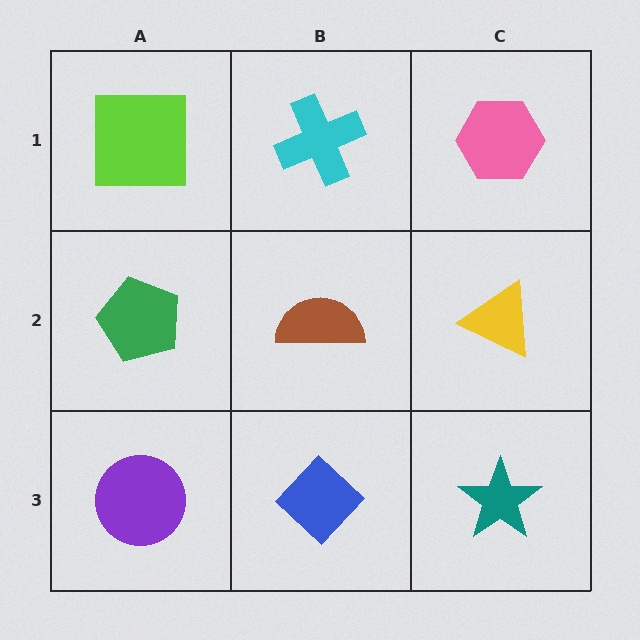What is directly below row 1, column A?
A green pentagon.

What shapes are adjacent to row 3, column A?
A green pentagon (row 2, column A), a blue diamond (row 3, column B).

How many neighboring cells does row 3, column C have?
2.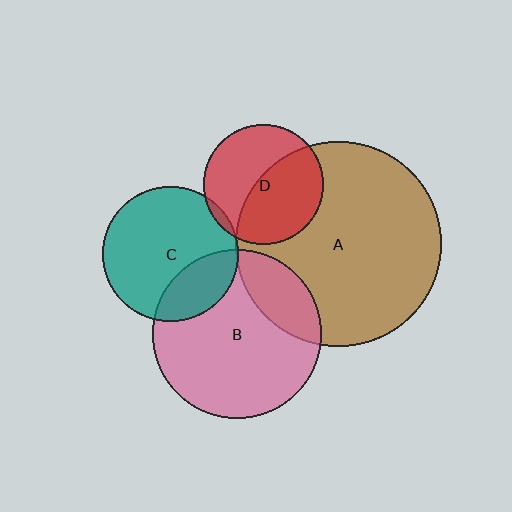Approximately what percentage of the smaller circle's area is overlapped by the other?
Approximately 5%.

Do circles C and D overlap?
Yes.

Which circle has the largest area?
Circle A (brown).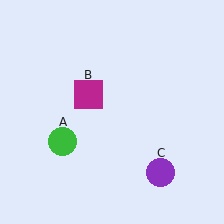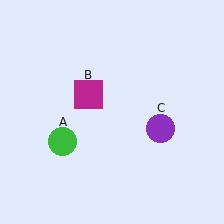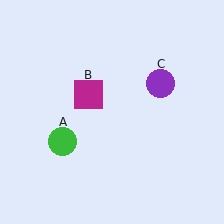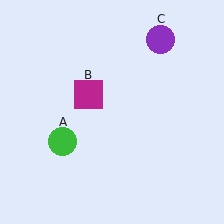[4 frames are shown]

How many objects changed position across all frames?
1 object changed position: purple circle (object C).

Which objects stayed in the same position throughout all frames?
Green circle (object A) and magenta square (object B) remained stationary.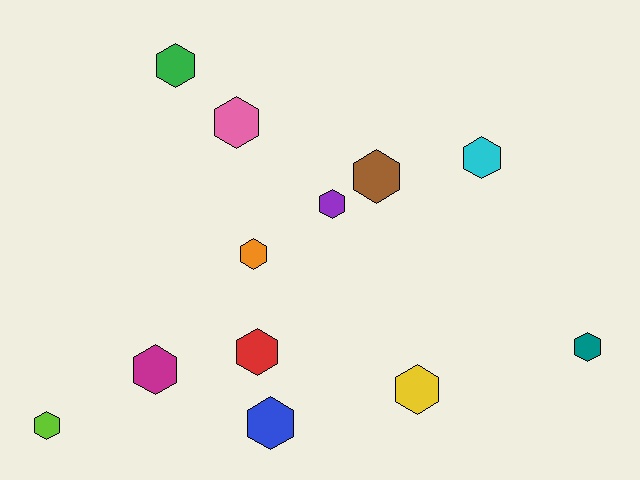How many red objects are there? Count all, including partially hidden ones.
There is 1 red object.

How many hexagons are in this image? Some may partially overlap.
There are 12 hexagons.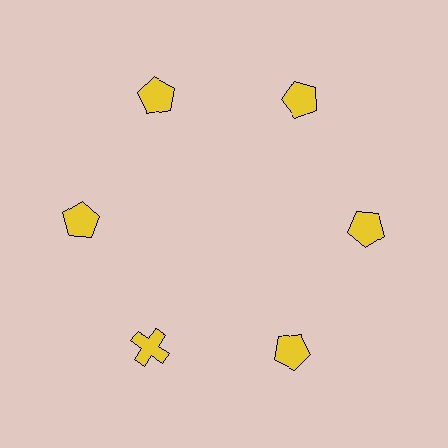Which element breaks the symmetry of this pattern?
The yellow cross at roughly the 7 o'clock position breaks the symmetry. All other shapes are yellow pentagons.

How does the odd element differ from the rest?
It has a different shape: cross instead of pentagon.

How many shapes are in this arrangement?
There are 6 shapes arranged in a ring pattern.